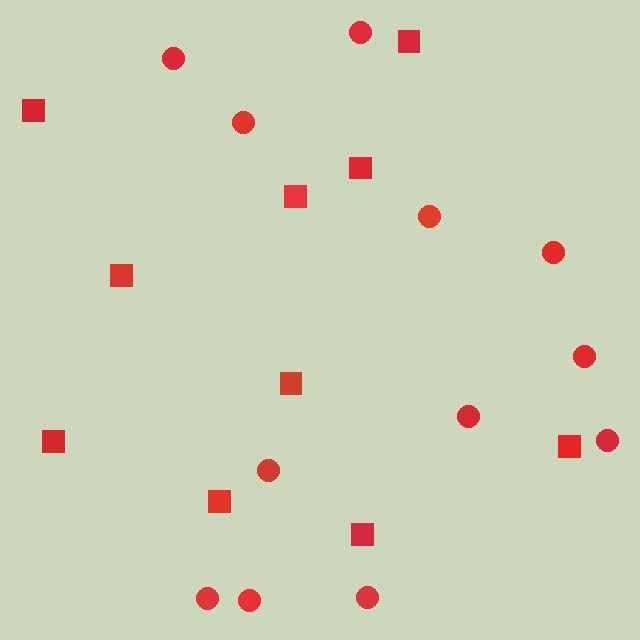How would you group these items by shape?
There are 2 groups: one group of squares (10) and one group of circles (12).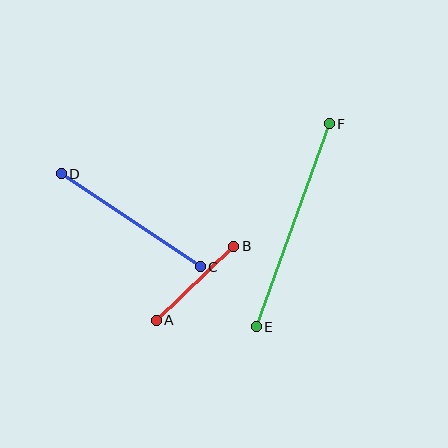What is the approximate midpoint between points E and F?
The midpoint is at approximately (293, 225) pixels.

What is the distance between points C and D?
The distance is approximately 167 pixels.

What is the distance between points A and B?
The distance is approximately 107 pixels.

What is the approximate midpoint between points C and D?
The midpoint is at approximately (131, 220) pixels.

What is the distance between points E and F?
The distance is approximately 216 pixels.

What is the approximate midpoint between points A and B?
The midpoint is at approximately (195, 283) pixels.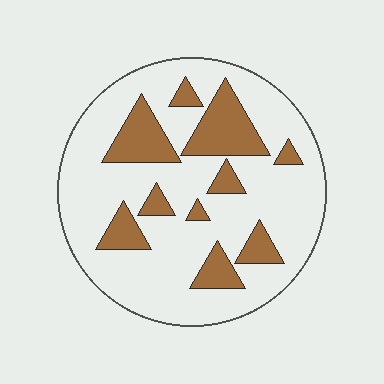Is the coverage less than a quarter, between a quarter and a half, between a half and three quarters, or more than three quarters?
Less than a quarter.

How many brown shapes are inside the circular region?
10.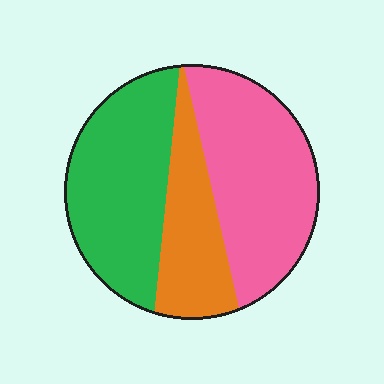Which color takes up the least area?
Orange, at roughly 20%.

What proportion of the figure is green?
Green covers roughly 40% of the figure.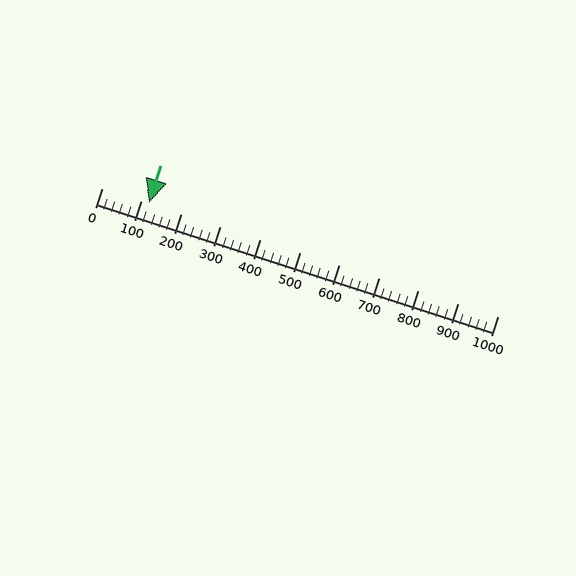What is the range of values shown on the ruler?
The ruler shows values from 0 to 1000.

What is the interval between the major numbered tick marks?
The major tick marks are spaced 100 units apart.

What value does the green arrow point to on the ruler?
The green arrow points to approximately 120.